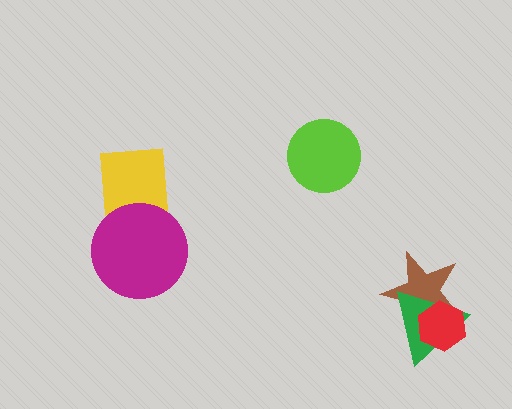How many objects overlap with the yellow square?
1 object overlaps with the yellow square.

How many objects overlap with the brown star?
2 objects overlap with the brown star.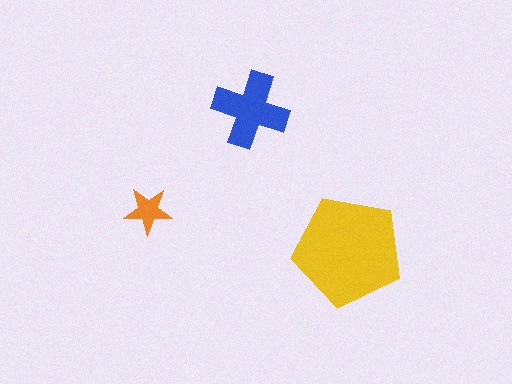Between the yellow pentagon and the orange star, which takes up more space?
The yellow pentagon.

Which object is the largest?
The yellow pentagon.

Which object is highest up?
The blue cross is topmost.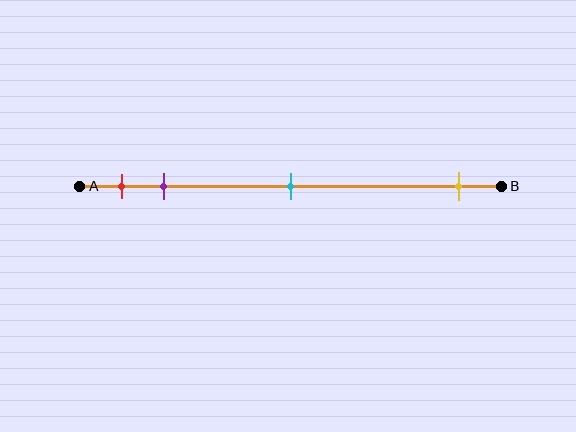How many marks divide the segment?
There are 4 marks dividing the segment.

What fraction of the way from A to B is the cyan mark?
The cyan mark is approximately 50% (0.5) of the way from A to B.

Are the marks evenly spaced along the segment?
No, the marks are not evenly spaced.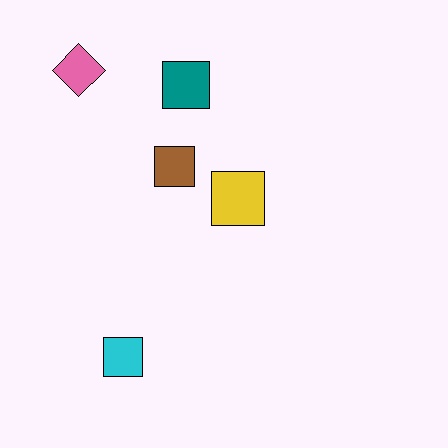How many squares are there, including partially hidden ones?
There are 4 squares.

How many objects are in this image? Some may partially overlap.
There are 5 objects.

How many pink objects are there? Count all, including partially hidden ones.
There is 1 pink object.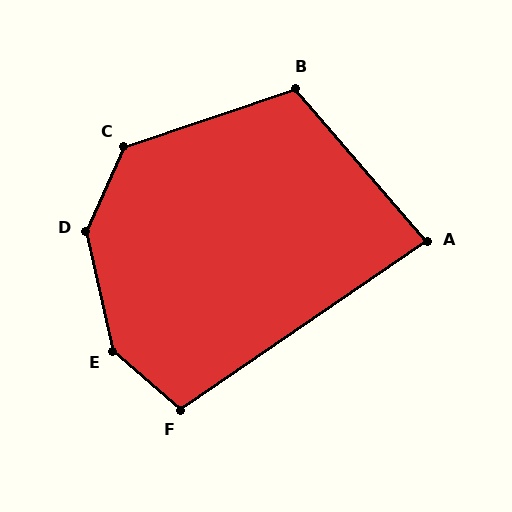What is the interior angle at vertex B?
Approximately 112 degrees (obtuse).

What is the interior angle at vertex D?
Approximately 143 degrees (obtuse).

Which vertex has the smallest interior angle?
A, at approximately 84 degrees.